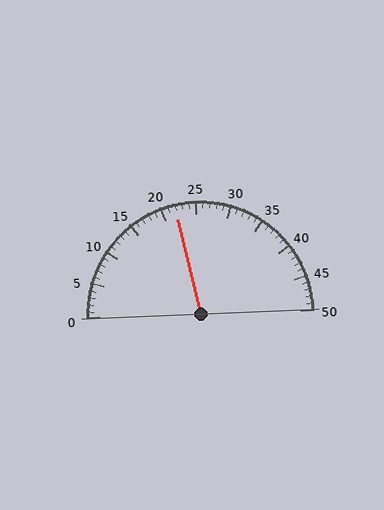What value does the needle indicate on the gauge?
The needle indicates approximately 22.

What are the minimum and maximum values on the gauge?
The gauge ranges from 0 to 50.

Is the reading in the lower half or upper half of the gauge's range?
The reading is in the lower half of the range (0 to 50).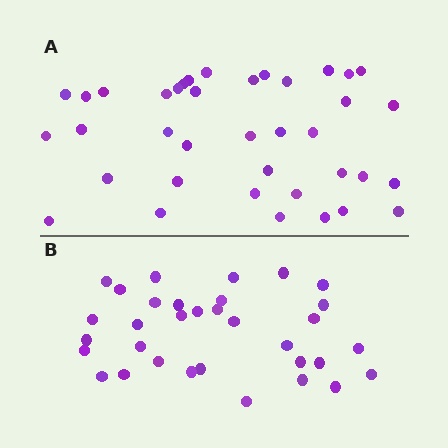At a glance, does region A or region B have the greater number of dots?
Region A (the top region) has more dots.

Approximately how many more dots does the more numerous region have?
Region A has about 5 more dots than region B.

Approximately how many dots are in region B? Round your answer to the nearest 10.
About 30 dots. (The exact count is 33, which rounds to 30.)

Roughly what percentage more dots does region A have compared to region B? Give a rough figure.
About 15% more.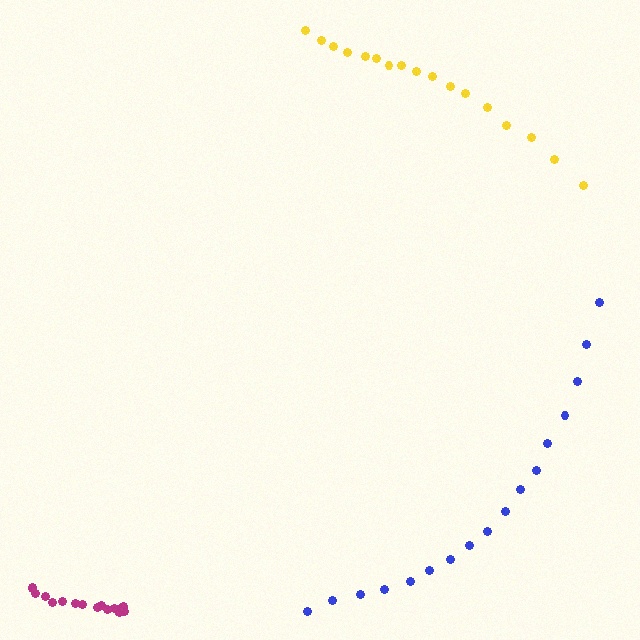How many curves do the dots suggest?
There are 3 distinct paths.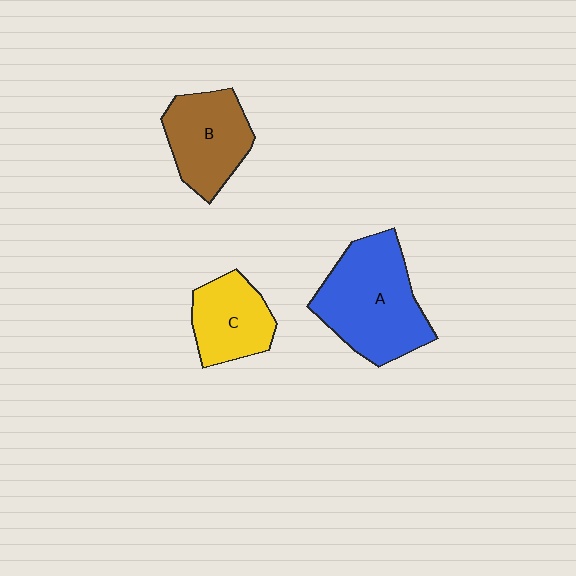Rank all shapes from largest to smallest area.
From largest to smallest: A (blue), B (brown), C (yellow).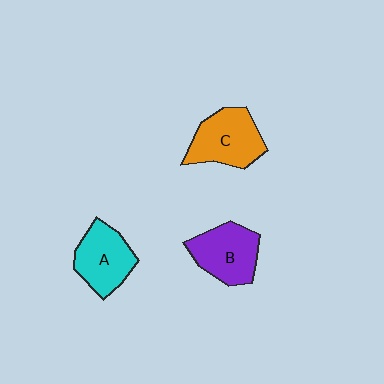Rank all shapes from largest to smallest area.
From largest to smallest: C (orange), B (purple), A (cyan).